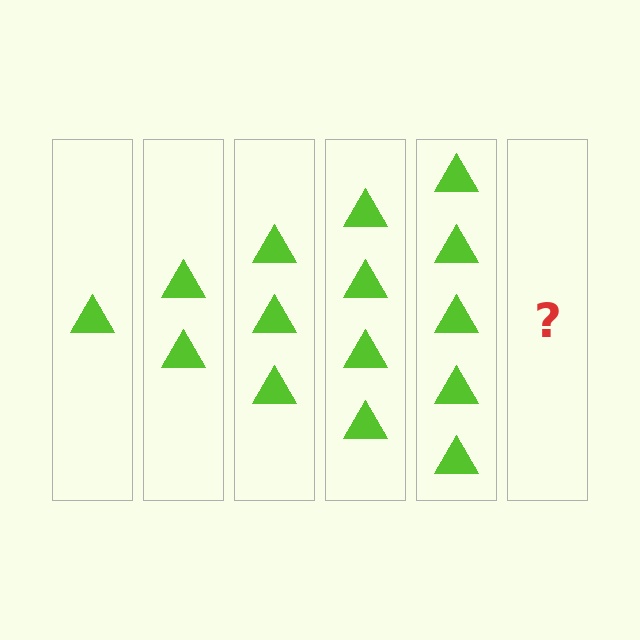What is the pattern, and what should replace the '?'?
The pattern is that each step adds one more triangle. The '?' should be 6 triangles.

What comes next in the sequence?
The next element should be 6 triangles.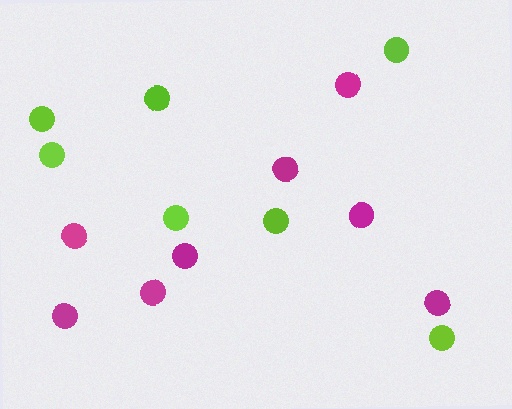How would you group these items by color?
There are 2 groups: one group of lime circles (7) and one group of magenta circles (8).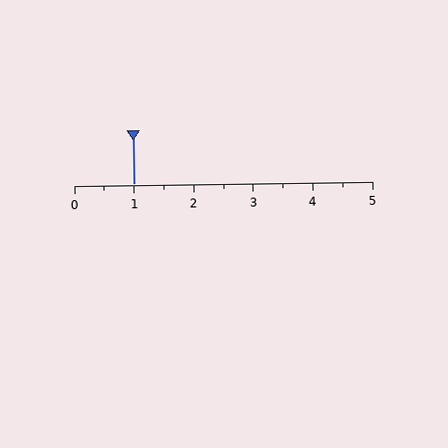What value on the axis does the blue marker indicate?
The marker indicates approximately 1.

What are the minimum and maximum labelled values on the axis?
The axis runs from 0 to 5.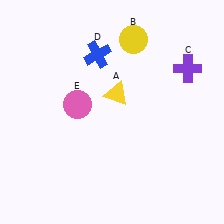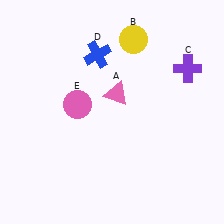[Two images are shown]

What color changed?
The triangle (A) changed from yellow in Image 1 to pink in Image 2.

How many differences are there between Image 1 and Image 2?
There is 1 difference between the two images.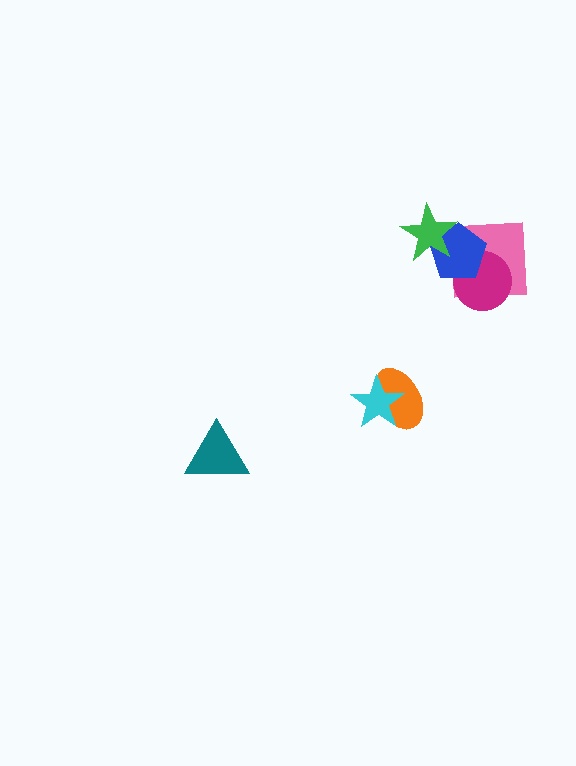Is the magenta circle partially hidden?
Yes, it is partially covered by another shape.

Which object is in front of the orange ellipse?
The cyan star is in front of the orange ellipse.